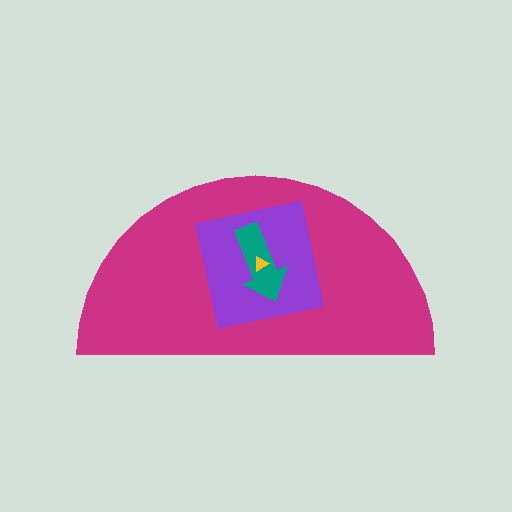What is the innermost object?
The yellow triangle.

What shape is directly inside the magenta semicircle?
The purple square.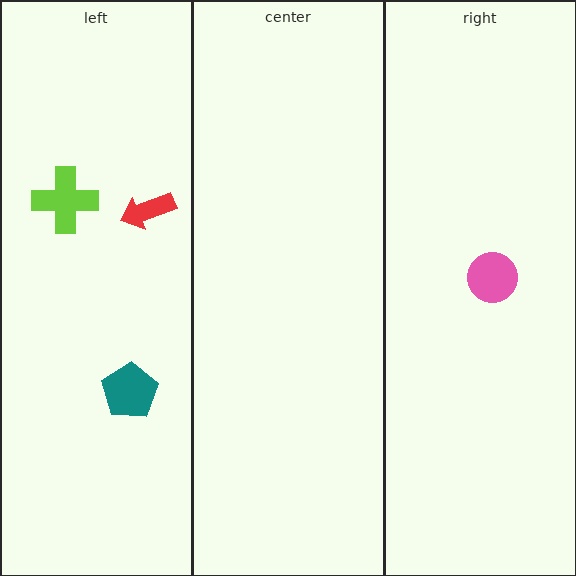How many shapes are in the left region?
3.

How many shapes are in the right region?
1.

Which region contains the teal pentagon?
The left region.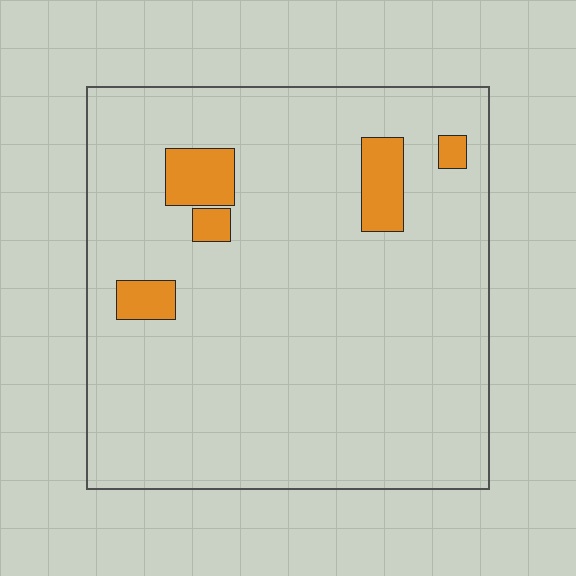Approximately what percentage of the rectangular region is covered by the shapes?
Approximately 10%.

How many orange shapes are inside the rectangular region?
5.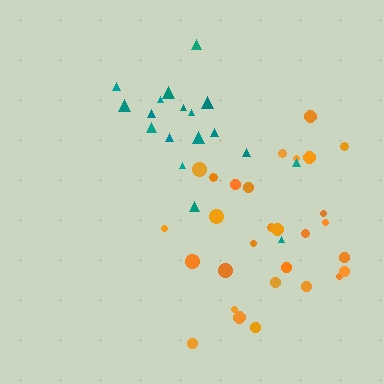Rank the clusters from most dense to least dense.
teal, orange.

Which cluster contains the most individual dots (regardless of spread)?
Orange (29).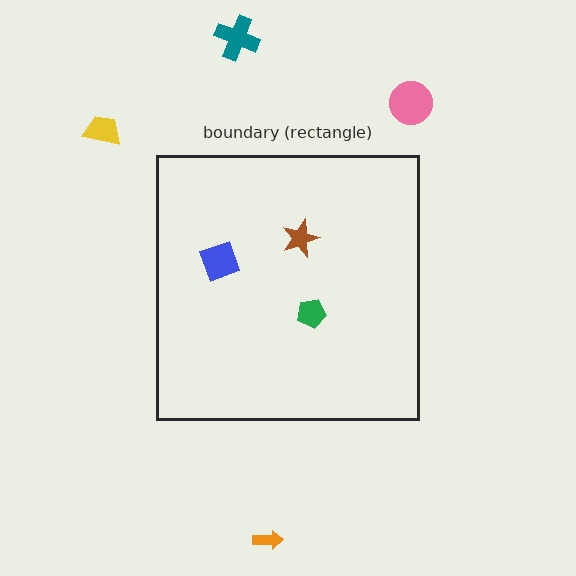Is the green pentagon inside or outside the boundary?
Inside.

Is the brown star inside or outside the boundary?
Inside.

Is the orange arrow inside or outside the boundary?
Outside.